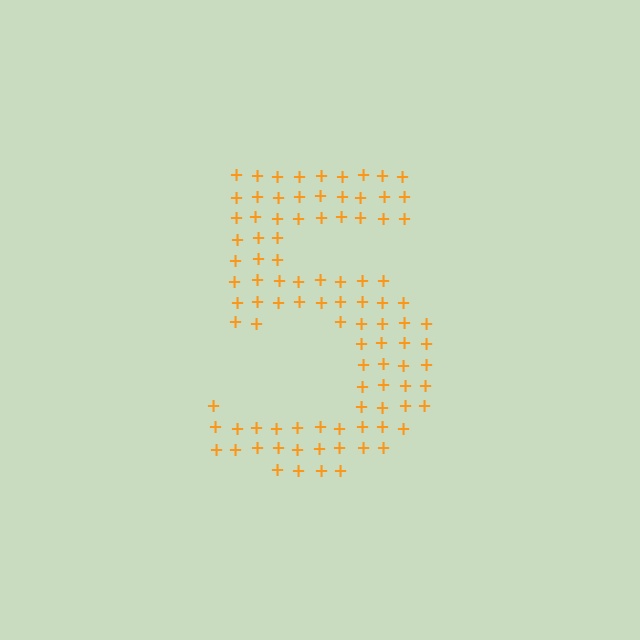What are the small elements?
The small elements are plus signs.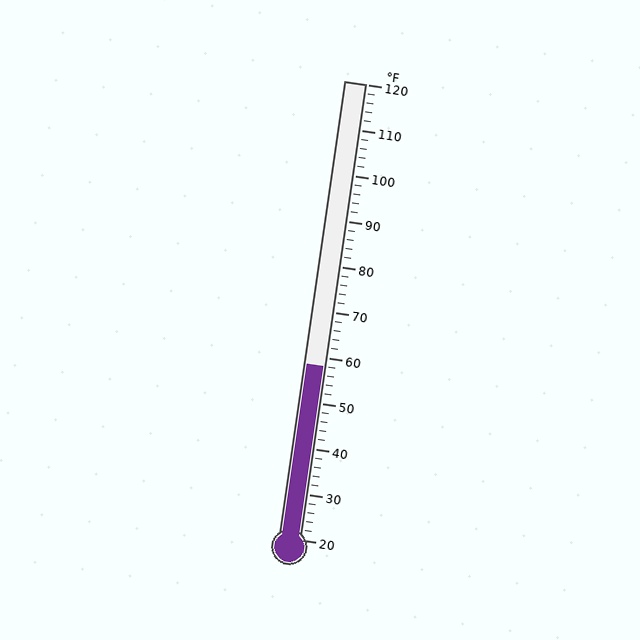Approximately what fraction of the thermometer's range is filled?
The thermometer is filled to approximately 40% of its range.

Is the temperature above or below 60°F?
The temperature is below 60°F.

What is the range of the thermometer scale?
The thermometer scale ranges from 20°F to 120°F.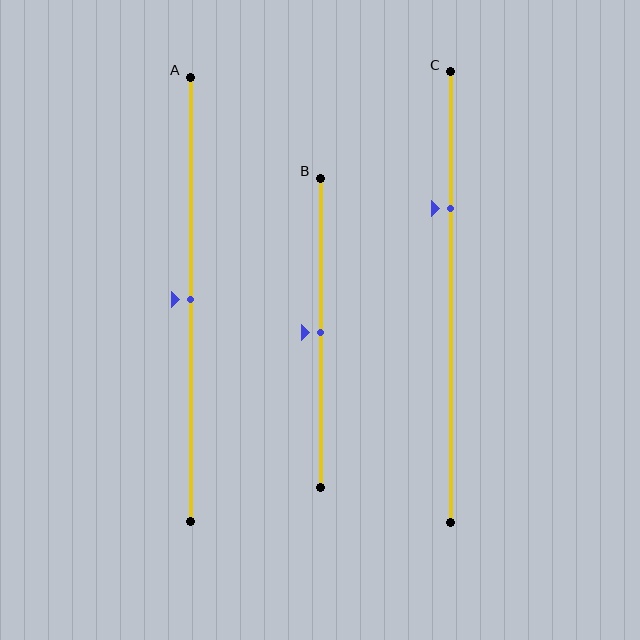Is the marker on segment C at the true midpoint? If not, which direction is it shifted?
No, the marker on segment C is shifted upward by about 20% of the segment length.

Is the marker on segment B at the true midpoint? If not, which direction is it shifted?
Yes, the marker on segment B is at the true midpoint.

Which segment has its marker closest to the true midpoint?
Segment A has its marker closest to the true midpoint.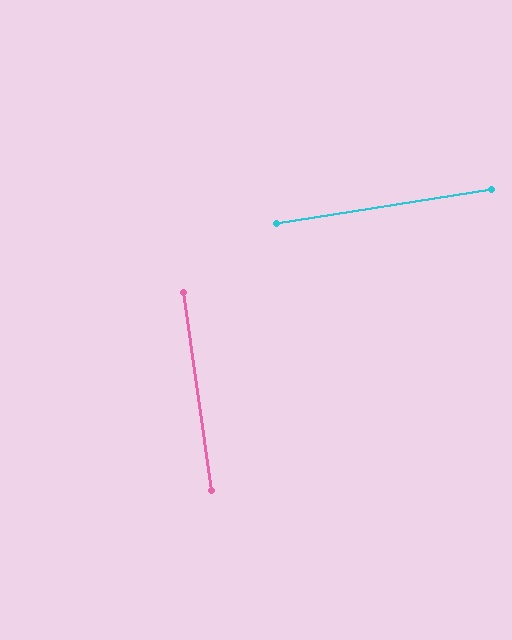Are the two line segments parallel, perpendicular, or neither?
Perpendicular — they meet at approximately 89°.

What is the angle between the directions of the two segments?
Approximately 89 degrees.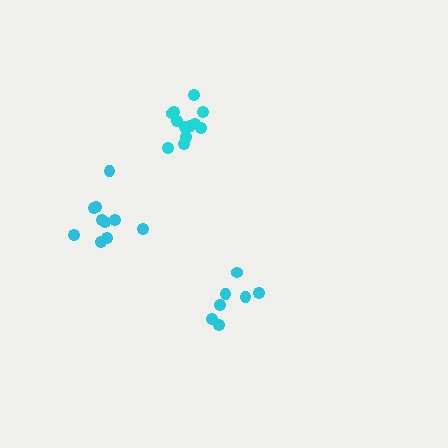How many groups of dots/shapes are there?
There are 3 groups.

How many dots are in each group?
Group 1: 12 dots, Group 2: 10 dots, Group 3: 7 dots (29 total).